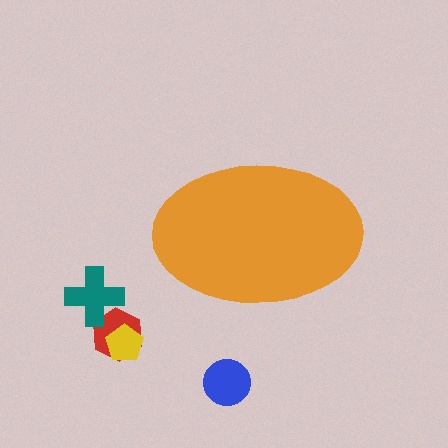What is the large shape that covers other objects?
An orange ellipse.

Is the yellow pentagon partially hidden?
No, the yellow pentagon is fully visible.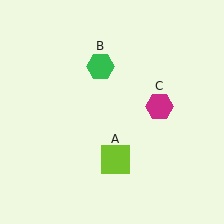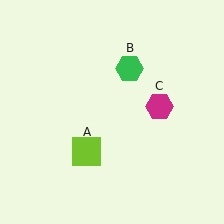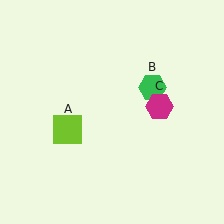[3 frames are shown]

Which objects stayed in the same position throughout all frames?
Magenta hexagon (object C) remained stationary.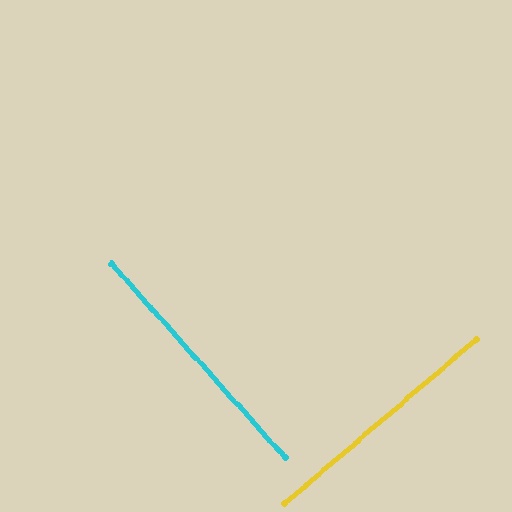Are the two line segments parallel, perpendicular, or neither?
Perpendicular — they meet at approximately 89°.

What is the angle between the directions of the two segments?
Approximately 89 degrees.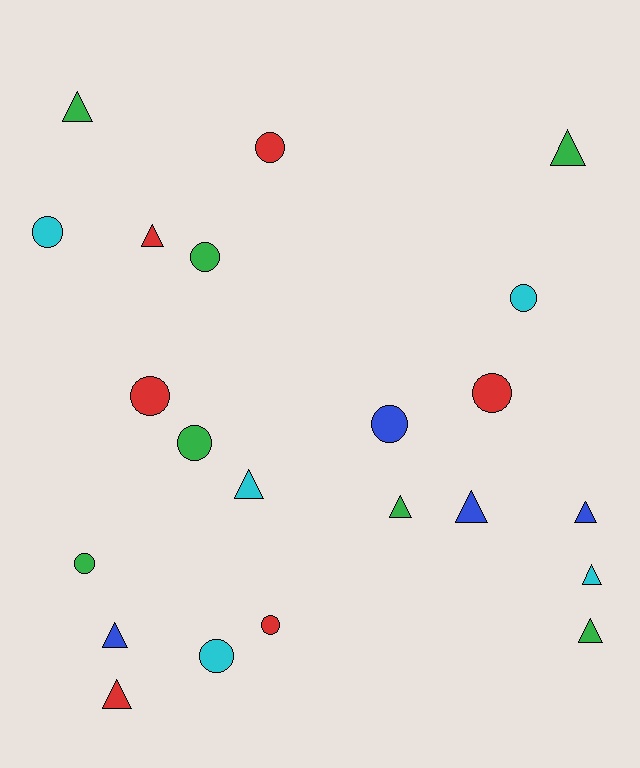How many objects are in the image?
There are 22 objects.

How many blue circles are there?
There is 1 blue circle.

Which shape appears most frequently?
Circle, with 11 objects.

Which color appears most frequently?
Green, with 7 objects.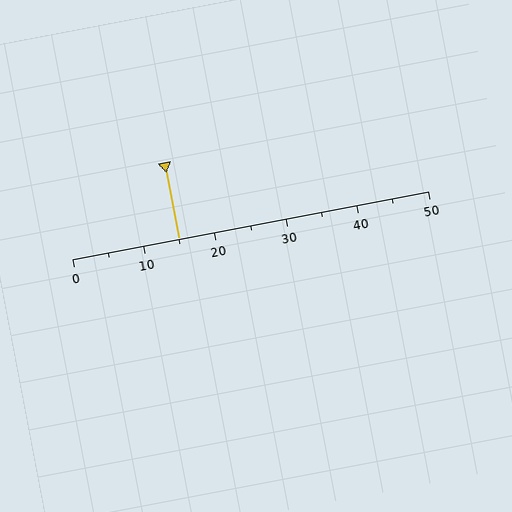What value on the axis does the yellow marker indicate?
The marker indicates approximately 15.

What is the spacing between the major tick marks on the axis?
The major ticks are spaced 10 apart.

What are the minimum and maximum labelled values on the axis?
The axis runs from 0 to 50.